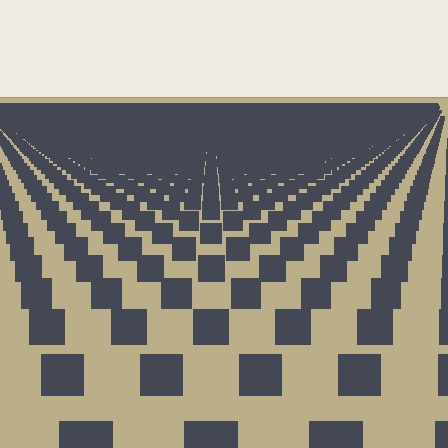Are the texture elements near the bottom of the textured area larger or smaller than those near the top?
Larger. Near the bottom, elements are closer to the viewer and appear at a bigger on-screen size.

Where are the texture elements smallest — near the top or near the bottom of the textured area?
Near the top.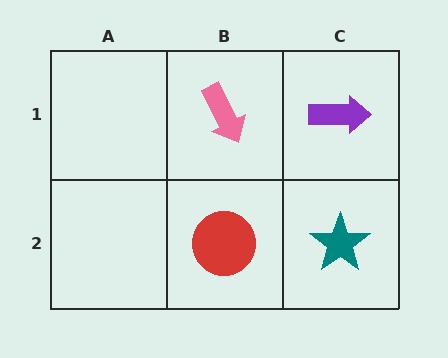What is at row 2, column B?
A red circle.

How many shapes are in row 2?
2 shapes.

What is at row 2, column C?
A teal star.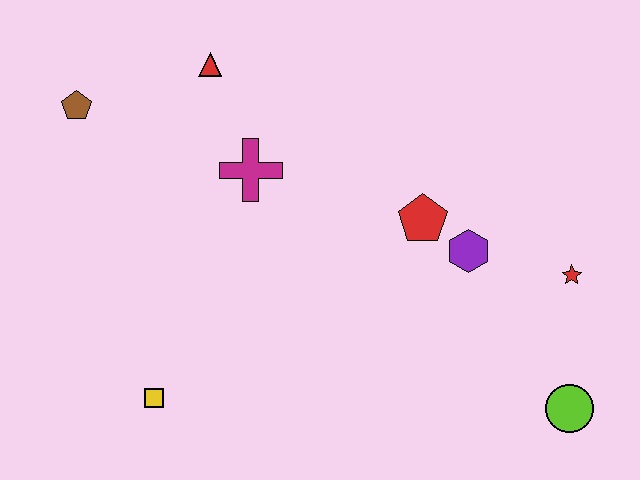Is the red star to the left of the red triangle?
No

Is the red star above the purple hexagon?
No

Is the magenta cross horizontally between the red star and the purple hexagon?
No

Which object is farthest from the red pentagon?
The brown pentagon is farthest from the red pentagon.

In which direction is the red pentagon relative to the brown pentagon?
The red pentagon is to the right of the brown pentagon.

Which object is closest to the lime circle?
The red star is closest to the lime circle.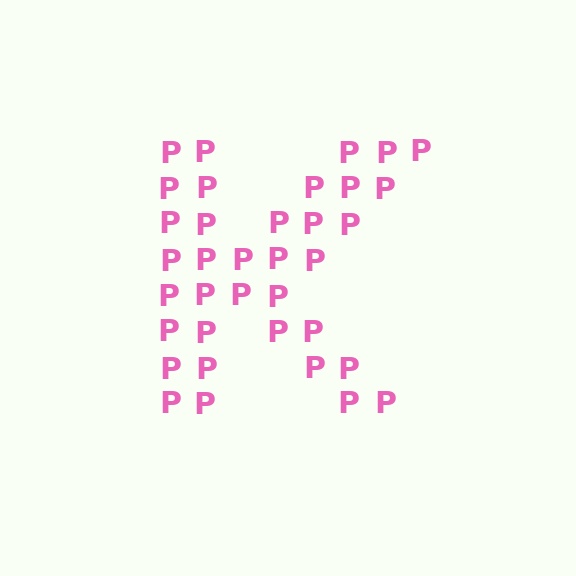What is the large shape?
The large shape is the letter K.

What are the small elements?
The small elements are letter P's.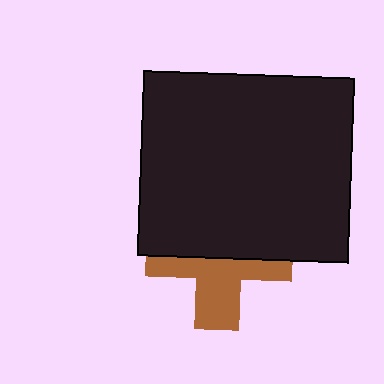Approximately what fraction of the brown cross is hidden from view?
Roughly 53% of the brown cross is hidden behind the black rectangle.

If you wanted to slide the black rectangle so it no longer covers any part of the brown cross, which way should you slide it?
Slide it up — that is the most direct way to separate the two shapes.